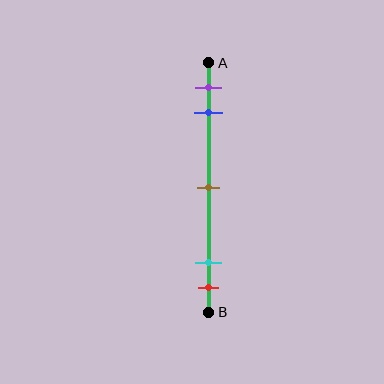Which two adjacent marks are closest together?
The cyan and red marks are the closest adjacent pair.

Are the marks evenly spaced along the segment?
No, the marks are not evenly spaced.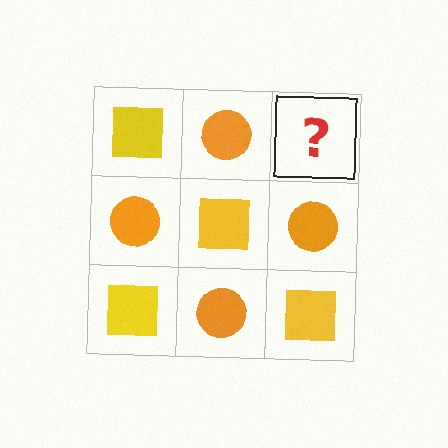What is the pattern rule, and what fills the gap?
The rule is that it alternates yellow square and orange circle in a checkerboard pattern. The gap should be filled with a yellow square.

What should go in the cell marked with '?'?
The missing cell should contain a yellow square.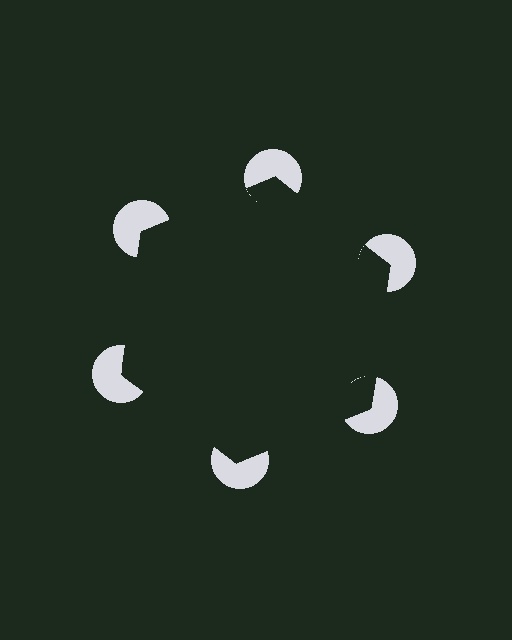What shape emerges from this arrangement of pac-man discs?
An illusory hexagon — its edges are inferred from the aligned wedge cuts in the pac-man discs, not physically drawn.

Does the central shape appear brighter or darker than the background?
It typically appears slightly darker than the background, even though no actual brightness change is drawn.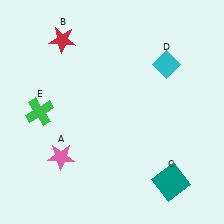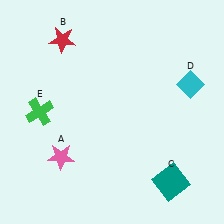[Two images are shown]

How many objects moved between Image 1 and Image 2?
1 object moved between the two images.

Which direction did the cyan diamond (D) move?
The cyan diamond (D) moved right.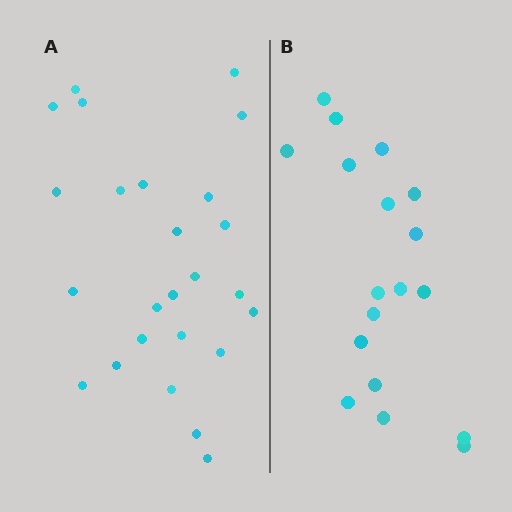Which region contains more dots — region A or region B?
Region A (the left region) has more dots.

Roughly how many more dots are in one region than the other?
Region A has roughly 8 or so more dots than region B.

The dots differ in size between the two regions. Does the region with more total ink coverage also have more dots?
No. Region B has more total ink coverage because its dots are larger, but region A actually contains more individual dots. Total area can be misleading — the number of items is what matters here.